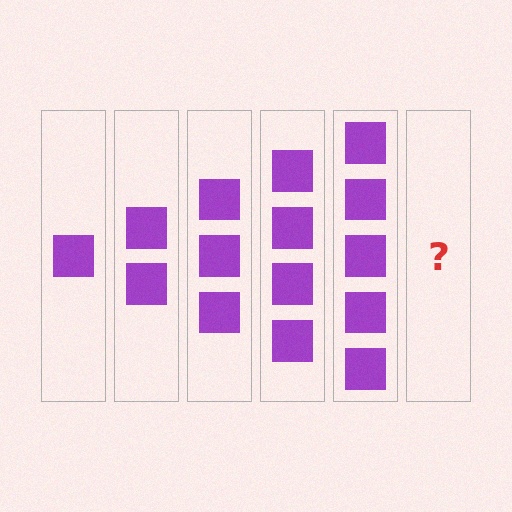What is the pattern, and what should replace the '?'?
The pattern is that each step adds one more square. The '?' should be 6 squares.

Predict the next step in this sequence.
The next step is 6 squares.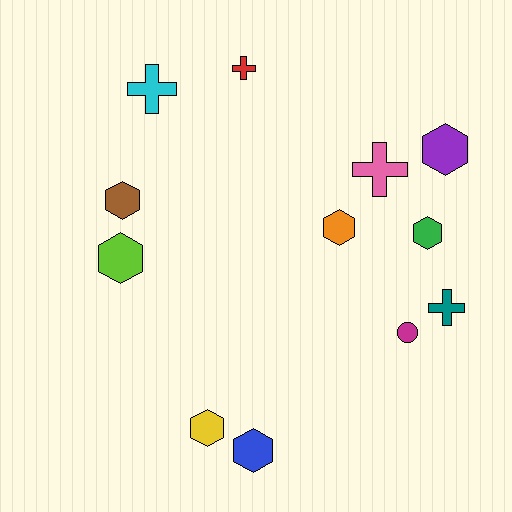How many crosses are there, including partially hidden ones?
There are 4 crosses.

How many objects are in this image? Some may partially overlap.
There are 12 objects.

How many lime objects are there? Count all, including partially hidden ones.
There is 1 lime object.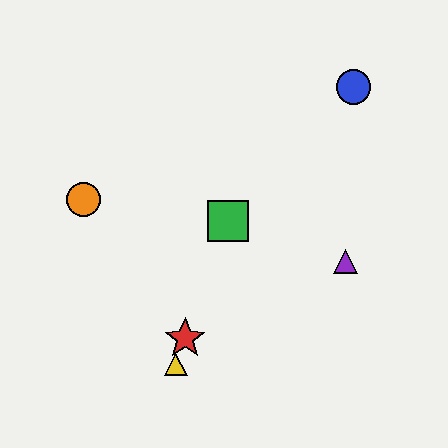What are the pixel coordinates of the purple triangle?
The purple triangle is at (346, 261).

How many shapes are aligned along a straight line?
3 shapes (the red star, the green square, the yellow triangle) are aligned along a straight line.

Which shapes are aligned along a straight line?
The red star, the green square, the yellow triangle are aligned along a straight line.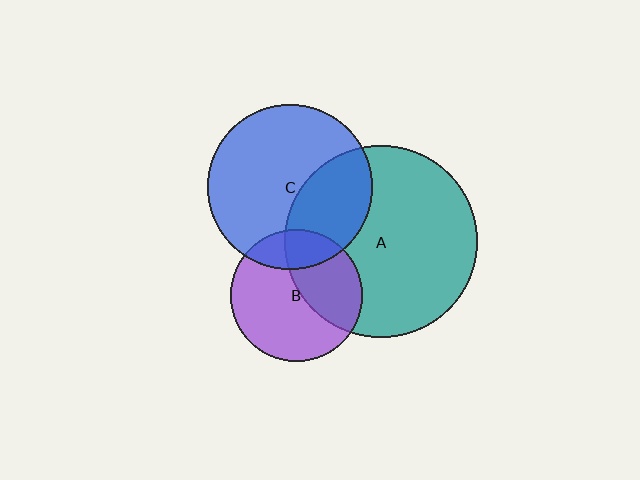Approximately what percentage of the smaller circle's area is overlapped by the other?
Approximately 40%.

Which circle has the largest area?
Circle A (teal).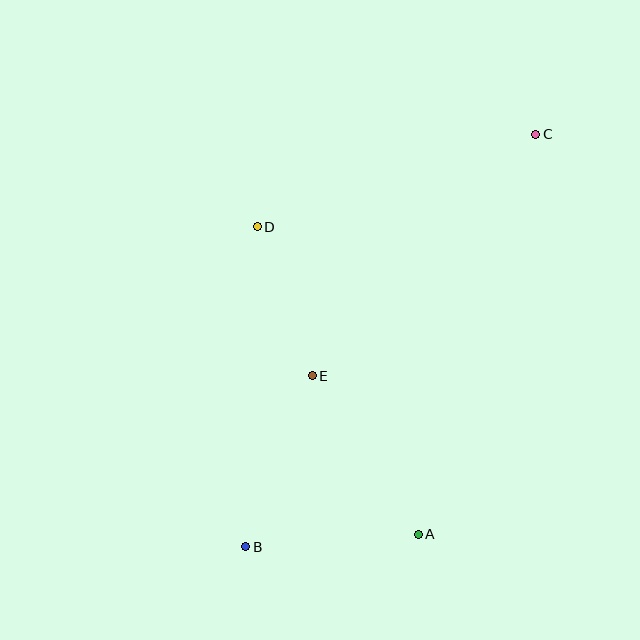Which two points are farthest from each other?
Points B and C are farthest from each other.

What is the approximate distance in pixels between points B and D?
The distance between B and D is approximately 320 pixels.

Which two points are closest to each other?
Points D and E are closest to each other.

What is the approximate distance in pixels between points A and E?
The distance between A and E is approximately 191 pixels.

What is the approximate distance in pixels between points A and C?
The distance between A and C is approximately 417 pixels.